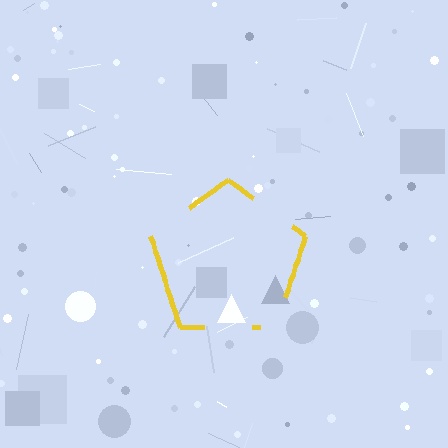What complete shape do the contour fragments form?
The contour fragments form a pentagon.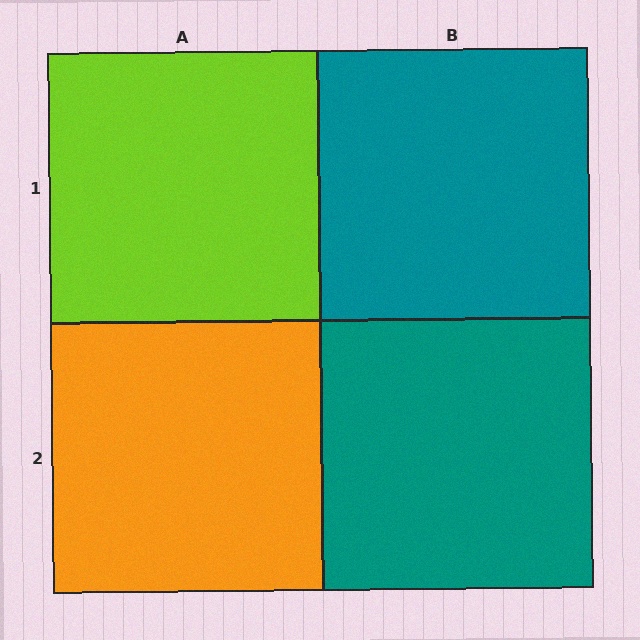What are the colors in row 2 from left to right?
Orange, teal.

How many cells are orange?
1 cell is orange.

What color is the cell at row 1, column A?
Lime.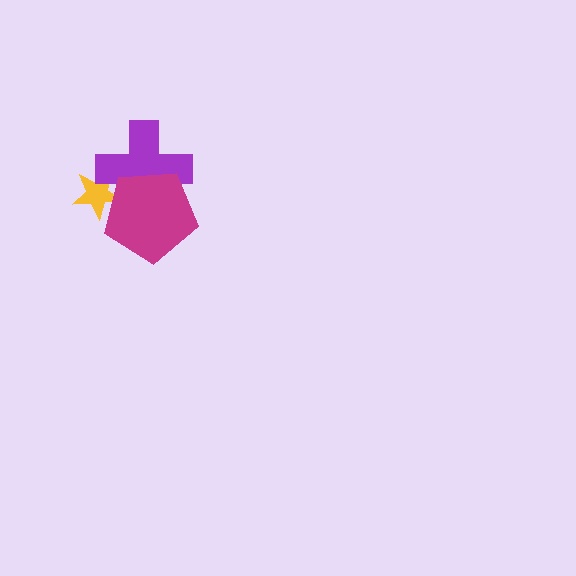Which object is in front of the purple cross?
The magenta pentagon is in front of the purple cross.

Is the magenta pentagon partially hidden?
No, no other shape covers it.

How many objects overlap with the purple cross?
2 objects overlap with the purple cross.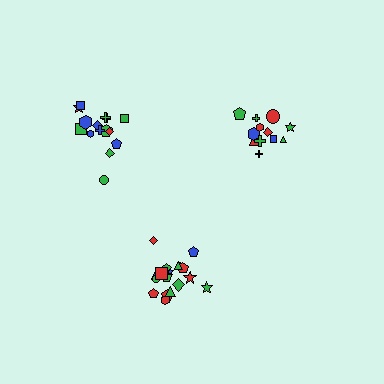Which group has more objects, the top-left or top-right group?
The top-left group.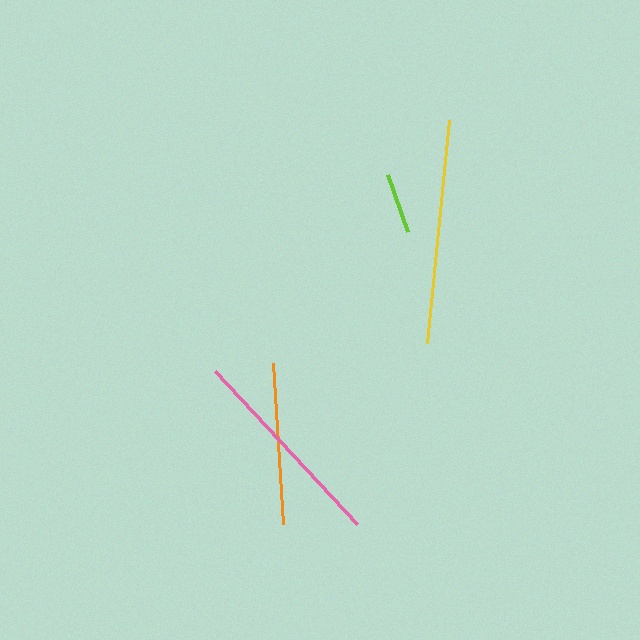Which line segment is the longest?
The yellow line is the longest at approximately 224 pixels.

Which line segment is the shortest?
The lime line is the shortest at approximately 61 pixels.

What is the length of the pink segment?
The pink segment is approximately 209 pixels long.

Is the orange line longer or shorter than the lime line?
The orange line is longer than the lime line.